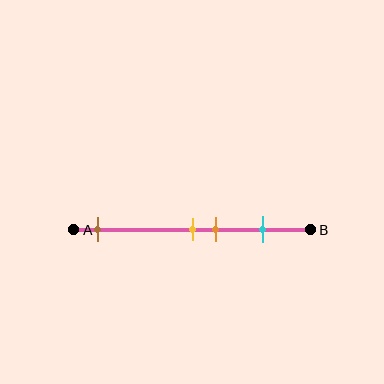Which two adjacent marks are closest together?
The yellow and orange marks are the closest adjacent pair.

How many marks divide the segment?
There are 4 marks dividing the segment.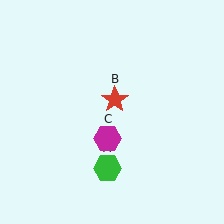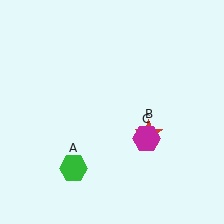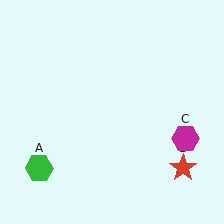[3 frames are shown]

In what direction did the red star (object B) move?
The red star (object B) moved down and to the right.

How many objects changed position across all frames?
3 objects changed position: green hexagon (object A), red star (object B), magenta hexagon (object C).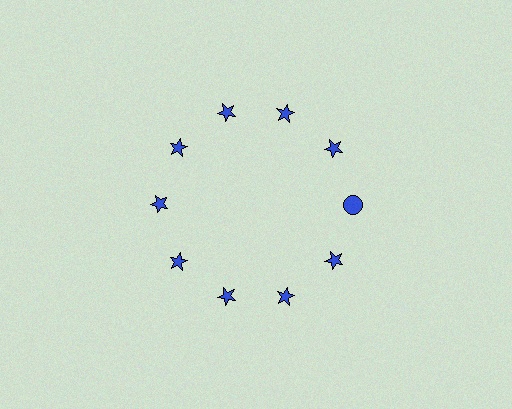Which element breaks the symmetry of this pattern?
The blue circle at roughly the 3 o'clock position breaks the symmetry. All other shapes are blue stars.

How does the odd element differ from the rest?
It has a different shape: circle instead of star.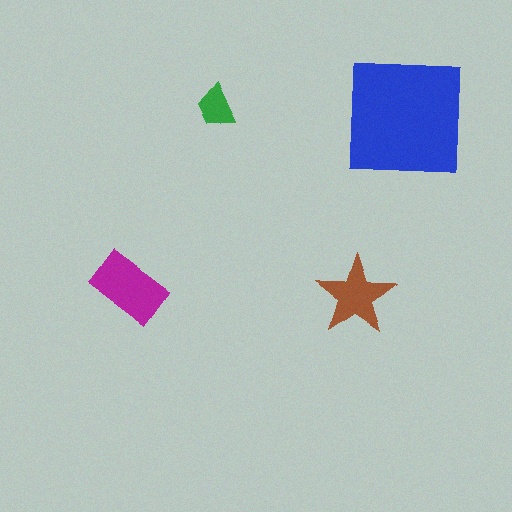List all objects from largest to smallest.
The blue square, the magenta rectangle, the brown star, the green trapezoid.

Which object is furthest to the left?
The magenta rectangle is leftmost.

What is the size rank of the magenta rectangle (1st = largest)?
2nd.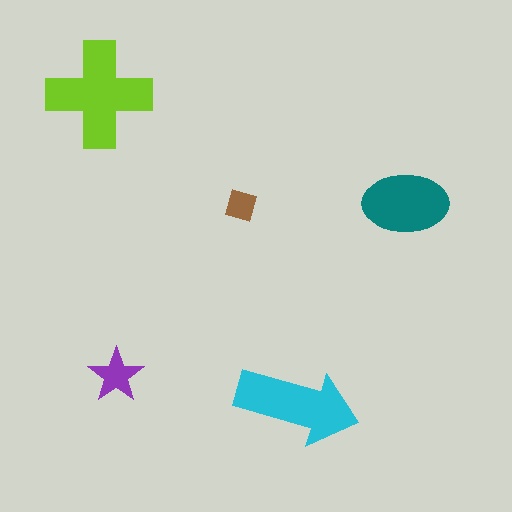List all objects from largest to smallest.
The lime cross, the cyan arrow, the teal ellipse, the purple star, the brown diamond.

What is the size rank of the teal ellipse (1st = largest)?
3rd.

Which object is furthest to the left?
The lime cross is leftmost.